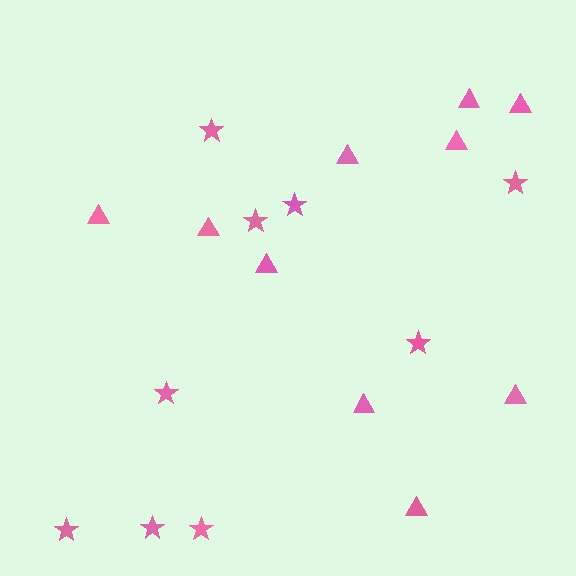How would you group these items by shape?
There are 2 groups: one group of stars (9) and one group of triangles (10).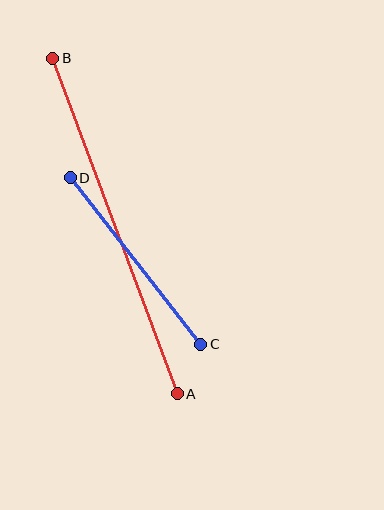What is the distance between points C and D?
The distance is approximately 212 pixels.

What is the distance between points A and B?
The distance is approximately 358 pixels.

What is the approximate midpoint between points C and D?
The midpoint is at approximately (135, 261) pixels.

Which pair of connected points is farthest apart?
Points A and B are farthest apart.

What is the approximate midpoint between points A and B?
The midpoint is at approximately (115, 226) pixels.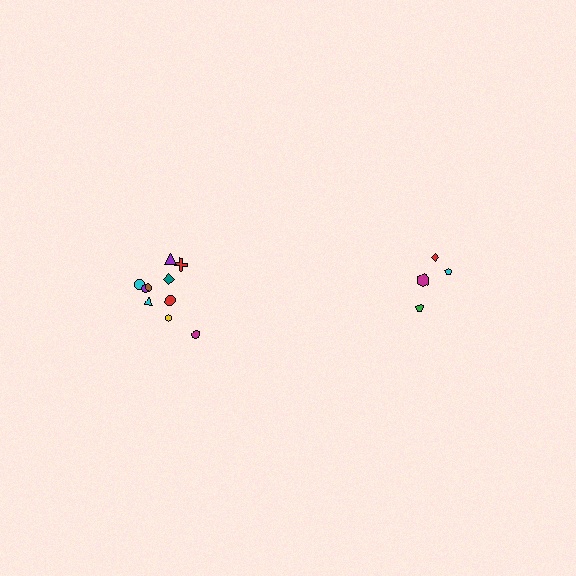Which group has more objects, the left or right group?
The left group.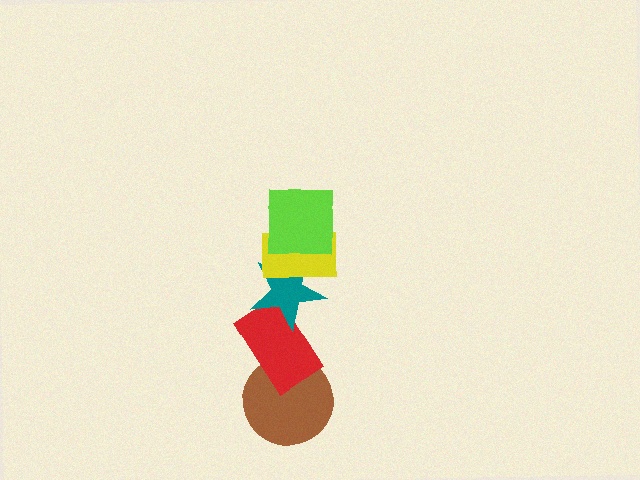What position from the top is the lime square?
The lime square is 1st from the top.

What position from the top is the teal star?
The teal star is 3rd from the top.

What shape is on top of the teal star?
The yellow rectangle is on top of the teal star.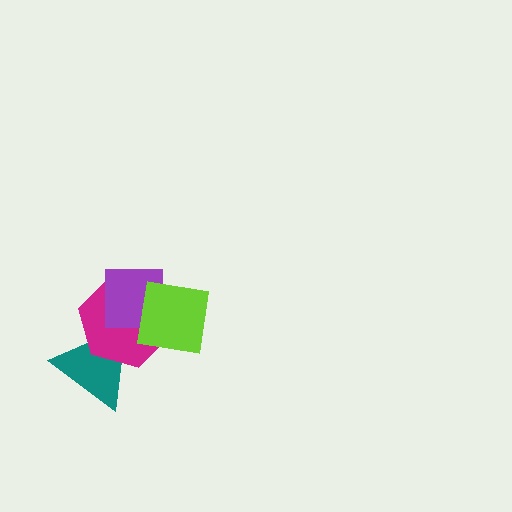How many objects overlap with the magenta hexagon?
3 objects overlap with the magenta hexagon.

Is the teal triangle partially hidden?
Yes, it is partially covered by another shape.